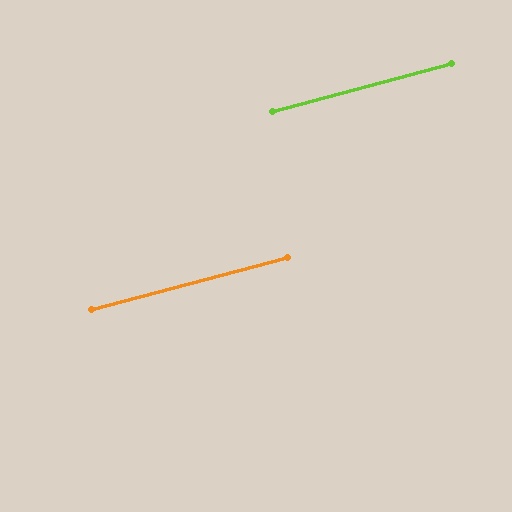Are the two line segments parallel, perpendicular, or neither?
Parallel — their directions differ by only 0.3°.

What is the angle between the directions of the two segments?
Approximately 0 degrees.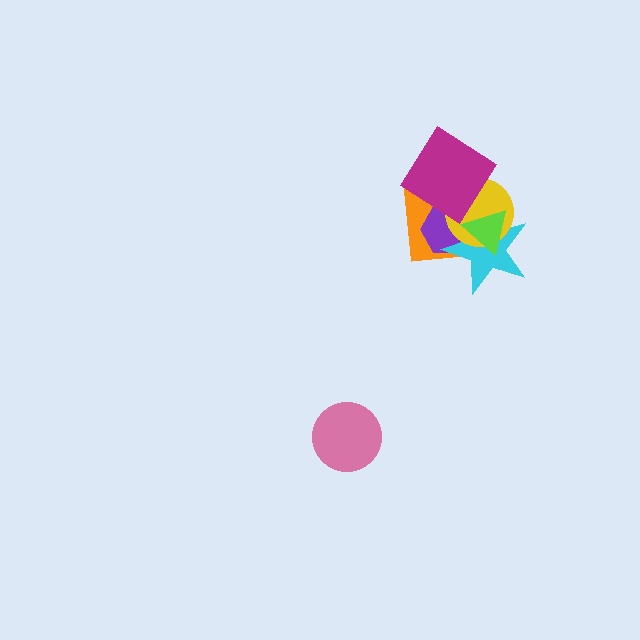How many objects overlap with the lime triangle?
5 objects overlap with the lime triangle.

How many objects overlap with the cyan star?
5 objects overlap with the cyan star.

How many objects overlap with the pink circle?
0 objects overlap with the pink circle.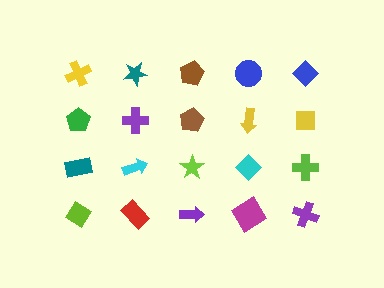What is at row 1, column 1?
A yellow cross.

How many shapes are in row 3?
5 shapes.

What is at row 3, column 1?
A teal rectangle.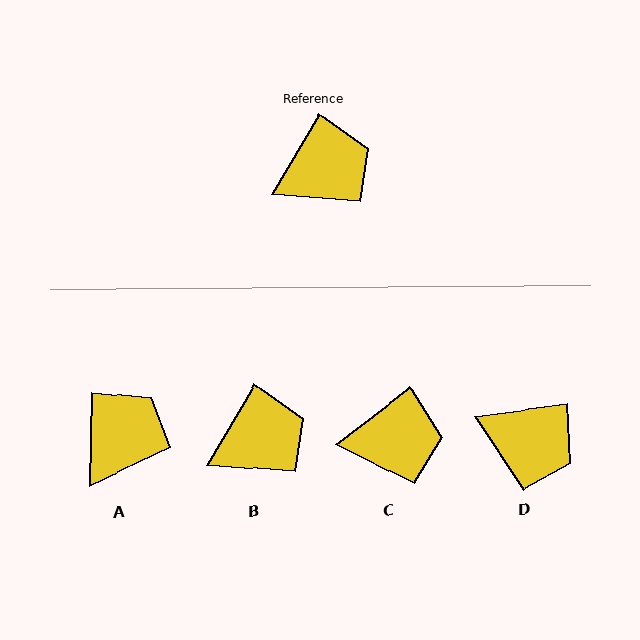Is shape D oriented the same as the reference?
No, it is off by about 52 degrees.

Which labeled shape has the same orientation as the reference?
B.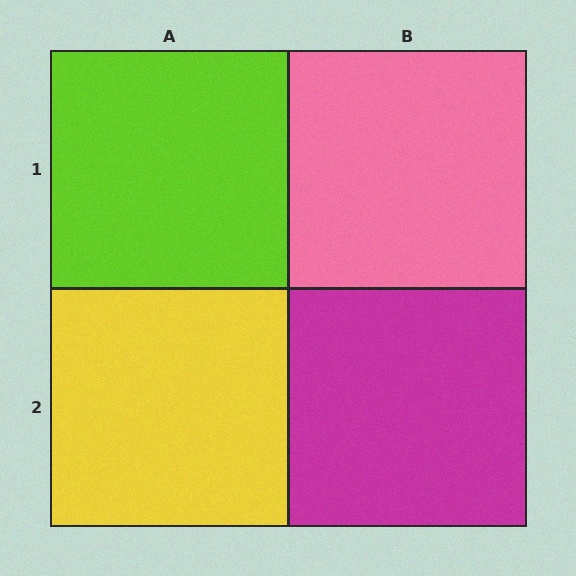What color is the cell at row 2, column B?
Magenta.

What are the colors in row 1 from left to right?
Lime, pink.